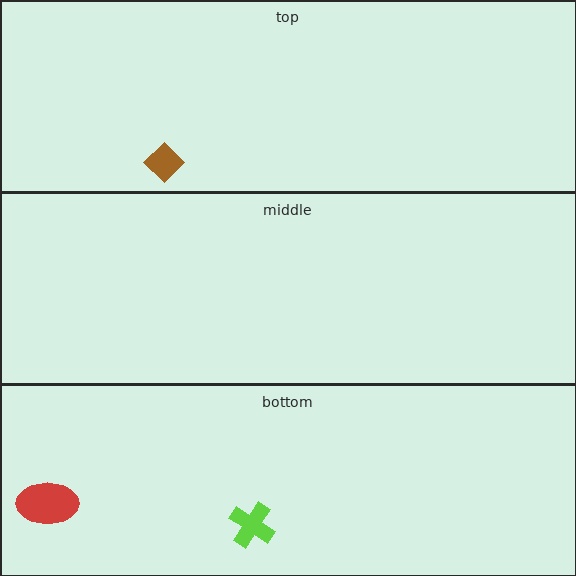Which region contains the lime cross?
The bottom region.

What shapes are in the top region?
The brown diamond.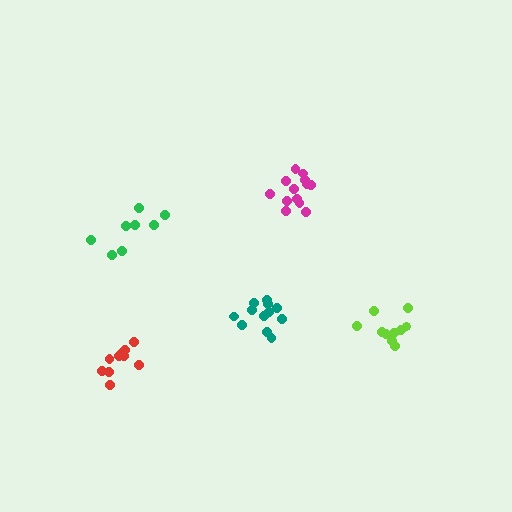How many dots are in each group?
Group 1: 13 dots, Group 2: 10 dots, Group 3: 10 dots, Group 4: 12 dots, Group 5: 8 dots (53 total).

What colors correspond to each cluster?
The clusters are colored: magenta, red, lime, teal, green.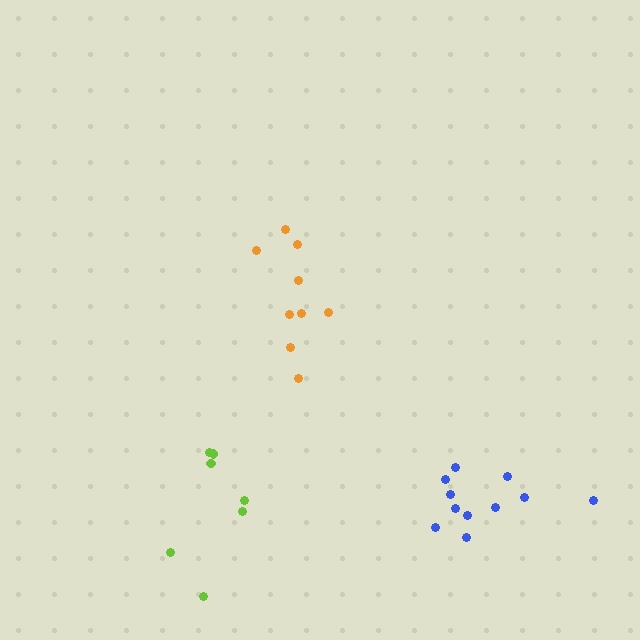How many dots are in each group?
Group 1: 7 dots, Group 2: 9 dots, Group 3: 11 dots (27 total).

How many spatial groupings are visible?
There are 3 spatial groupings.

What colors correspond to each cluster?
The clusters are colored: lime, orange, blue.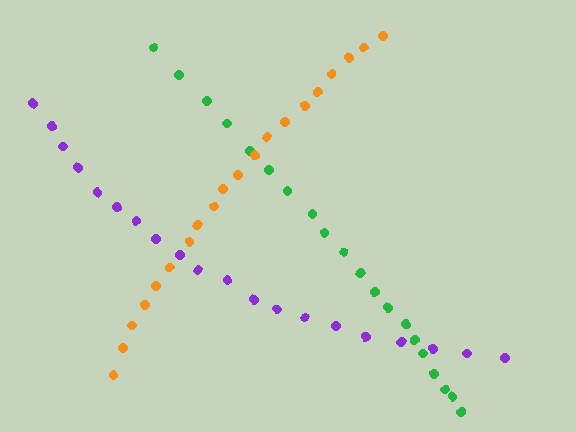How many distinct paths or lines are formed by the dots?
There are 3 distinct paths.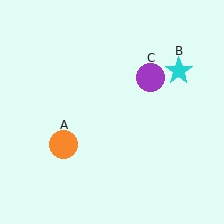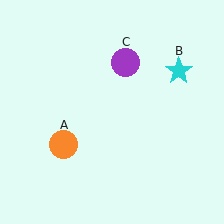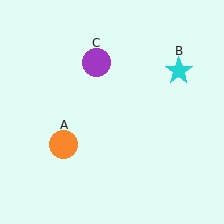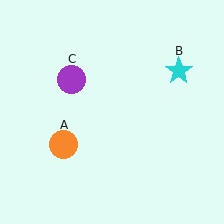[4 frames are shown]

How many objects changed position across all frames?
1 object changed position: purple circle (object C).